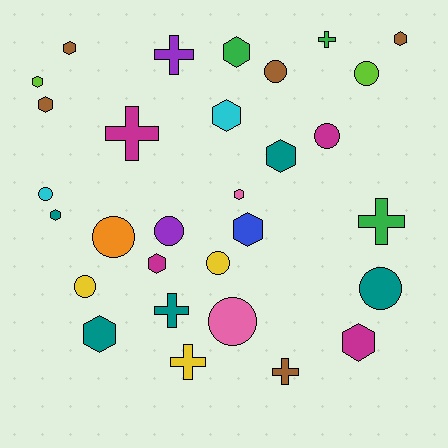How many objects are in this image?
There are 30 objects.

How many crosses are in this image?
There are 7 crosses.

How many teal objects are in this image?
There are 5 teal objects.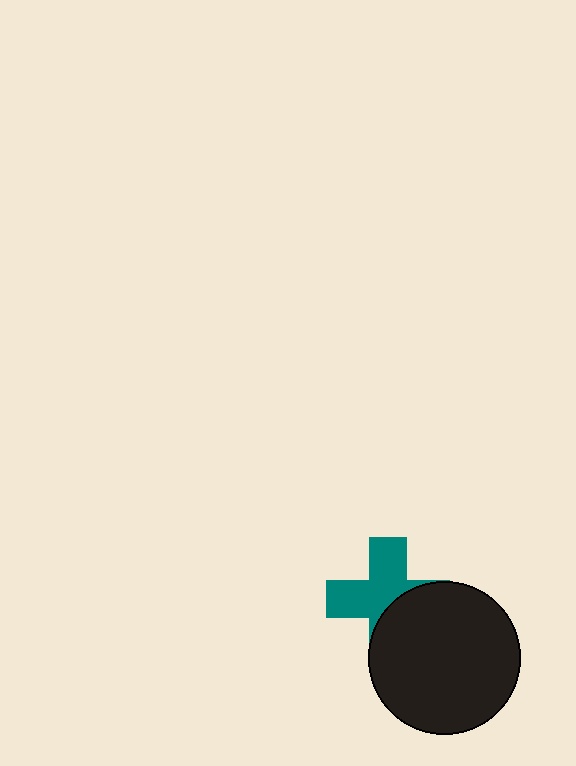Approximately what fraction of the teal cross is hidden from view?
Roughly 43% of the teal cross is hidden behind the black circle.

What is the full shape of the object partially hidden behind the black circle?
The partially hidden object is a teal cross.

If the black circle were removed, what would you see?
You would see the complete teal cross.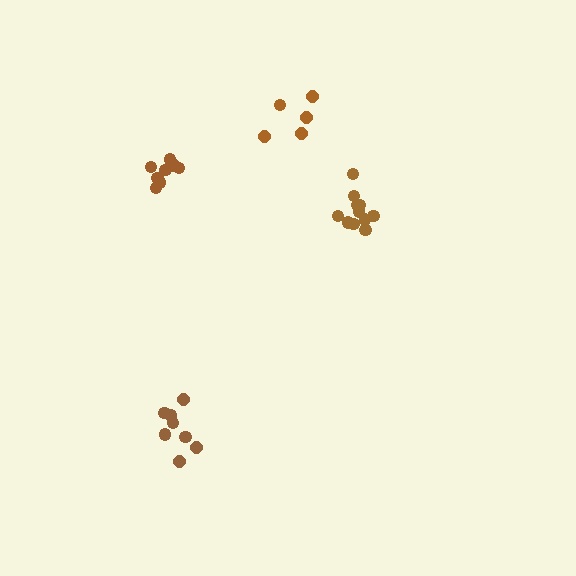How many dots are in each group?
Group 1: 8 dots, Group 2: 11 dots, Group 3: 9 dots, Group 4: 5 dots (33 total).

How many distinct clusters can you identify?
There are 4 distinct clusters.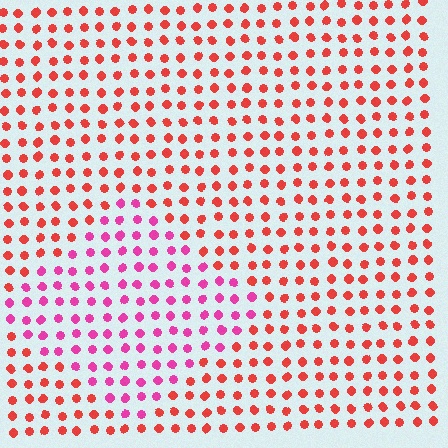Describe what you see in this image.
The image is filled with small red elements in a uniform arrangement. A diamond-shaped region is visible where the elements are tinted to a slightly different hue, forming a subtle color boundary.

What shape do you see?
I see a diamond.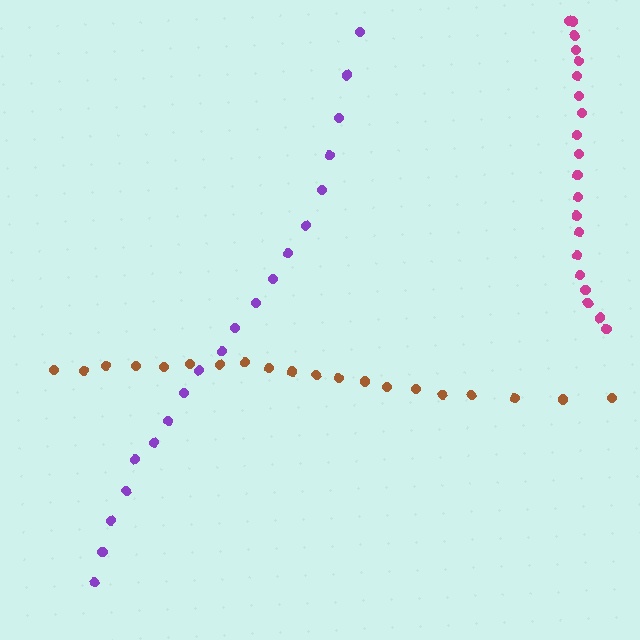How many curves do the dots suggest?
There are 3 distinct paths.